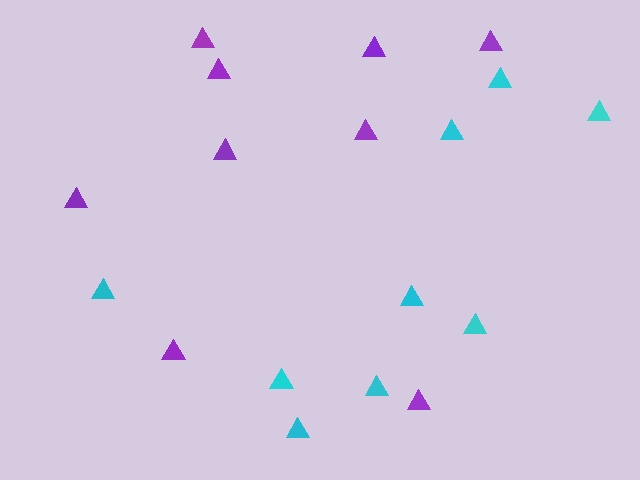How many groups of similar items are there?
There are 2 groups: one group of cyan triangles (9) and one group of purple triangles (9).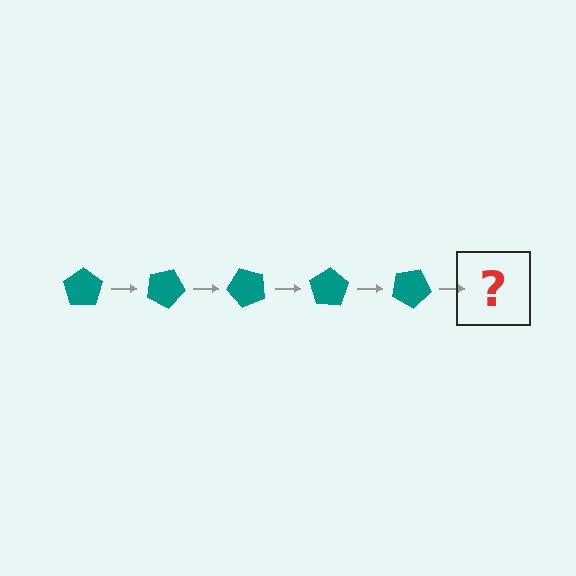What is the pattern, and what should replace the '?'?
The pattern is that the pentagon rotates 25 degrees each step. The '?' should be a teal pentagon rotated 125 degrees.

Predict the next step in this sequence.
The next step is a teal pentagon rotated 125 degrees.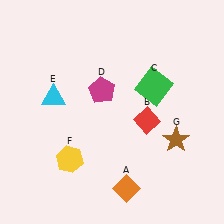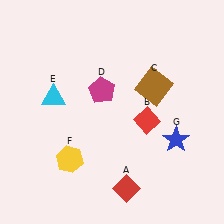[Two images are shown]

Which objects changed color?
A changed from orange to red. C changed from green to brown. G changed from brown to blue.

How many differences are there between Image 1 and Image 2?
There are 3 differences between the two images.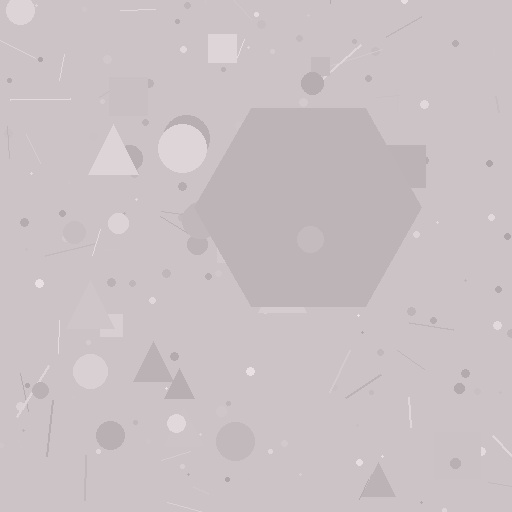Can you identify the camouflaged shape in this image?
The camouflaged shape is a hexagon.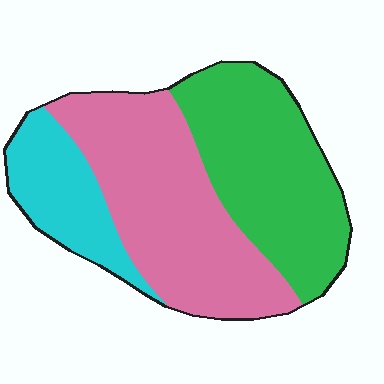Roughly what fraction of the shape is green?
Green takes up about three eighths (3/8) of the shape.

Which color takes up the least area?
Cyan, at roughly 20%.